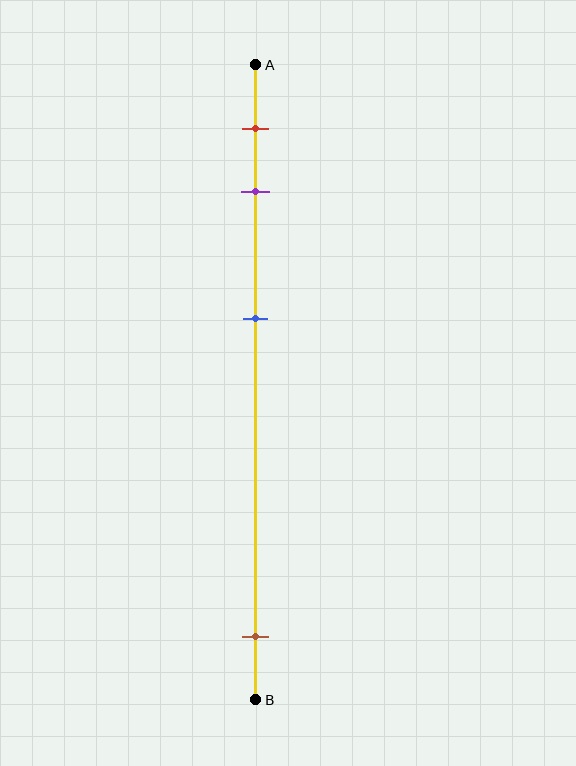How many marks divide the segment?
There are 4 marks dividing the segment.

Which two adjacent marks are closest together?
The red and purple marks are the closest adjacent pair.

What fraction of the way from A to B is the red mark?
The red mark is approximately 10% (0.1) of the way from A to B.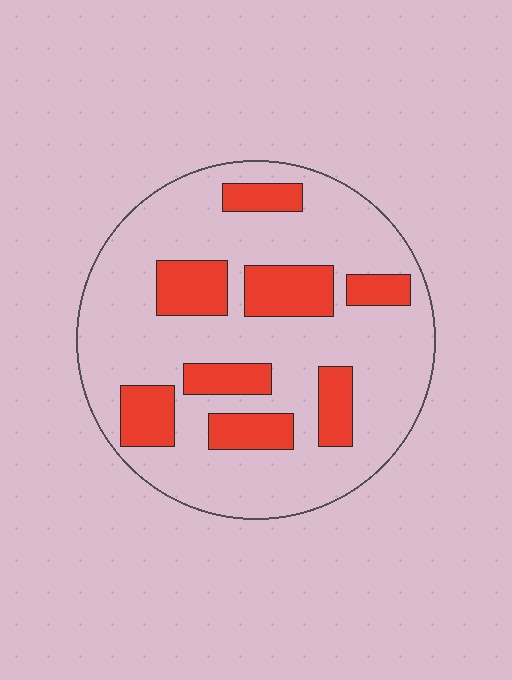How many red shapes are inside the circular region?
8.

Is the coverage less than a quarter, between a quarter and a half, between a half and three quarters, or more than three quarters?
Less than a quarter.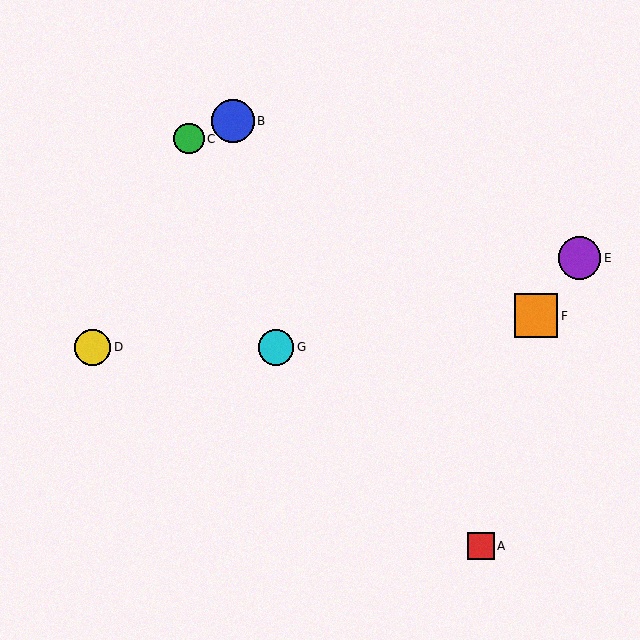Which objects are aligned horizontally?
Objects D, G are aligned horizontally.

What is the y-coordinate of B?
Object B is at y≈121.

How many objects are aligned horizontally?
2 objects (D, G) are aligned horizontally.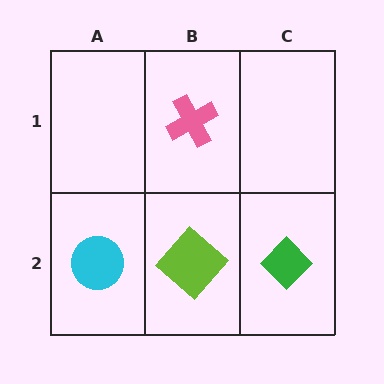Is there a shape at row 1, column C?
No, that cell is empty.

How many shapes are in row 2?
3 shapes.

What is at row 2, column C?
A green diamond.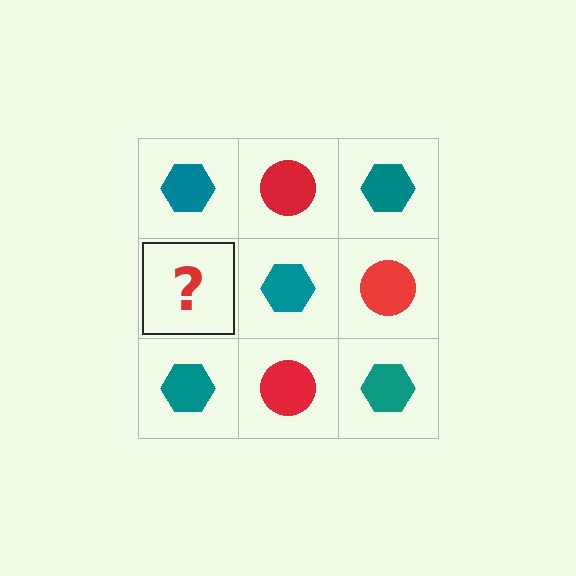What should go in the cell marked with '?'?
The missing cell should contain a red circle.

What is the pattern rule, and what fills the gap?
The rule is that it alternates teal hexagon and red circle in a checkerboard pattern. The gap should be filled with a red circle.